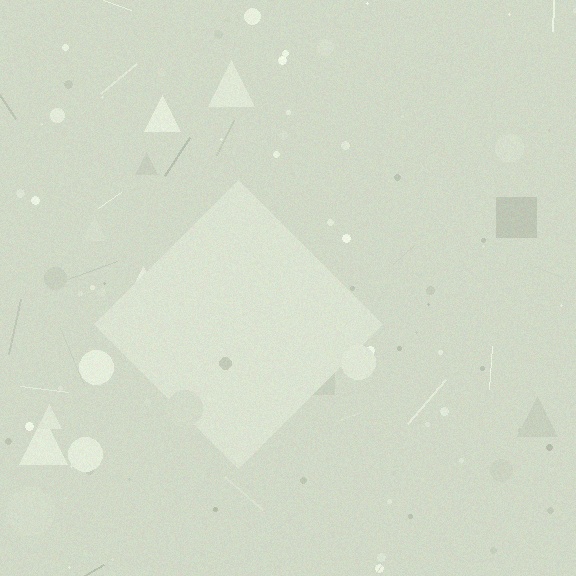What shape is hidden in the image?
A diamond is hidden in the image.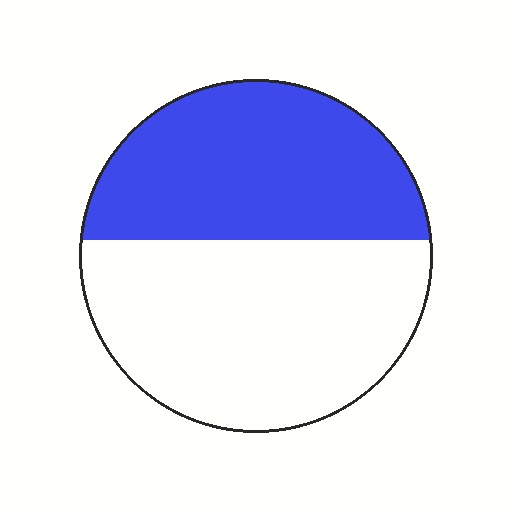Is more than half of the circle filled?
No.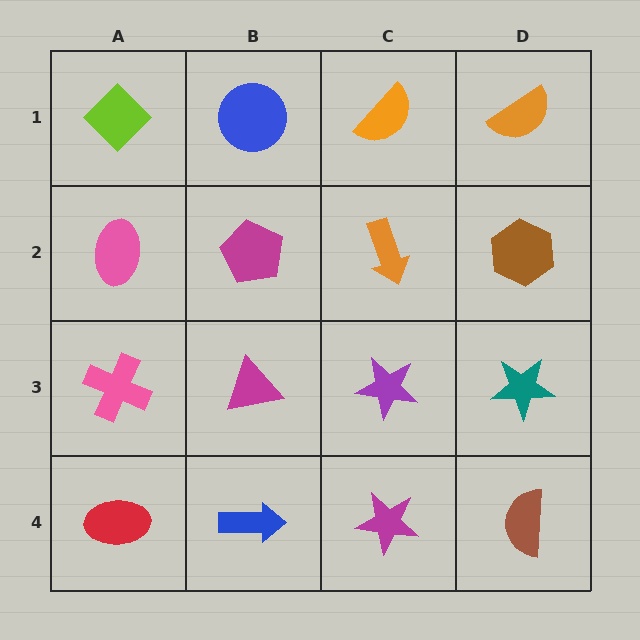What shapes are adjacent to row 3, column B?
A magenta pentagon (row 2, column B), a blue arrow (row 4, column B), a pink cross (row 3, column A), a purple star (row 3, column C).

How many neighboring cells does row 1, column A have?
2.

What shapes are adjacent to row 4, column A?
A pink cross (row 3, column A), a blue arrow (row 4, column B).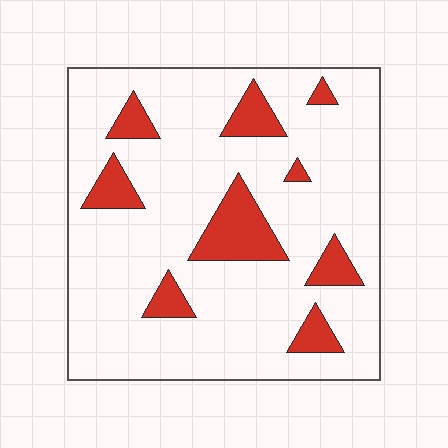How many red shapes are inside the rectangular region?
9.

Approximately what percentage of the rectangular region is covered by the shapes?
Approximately 15%.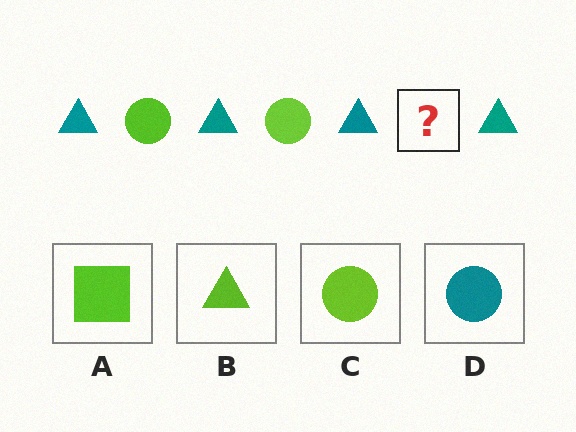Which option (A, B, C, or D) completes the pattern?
C.